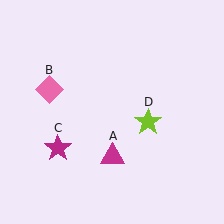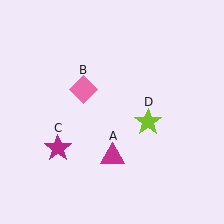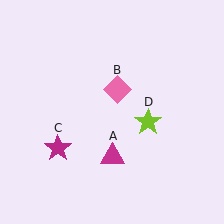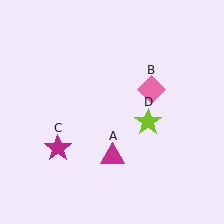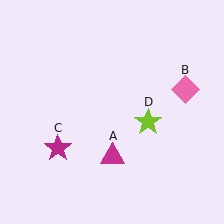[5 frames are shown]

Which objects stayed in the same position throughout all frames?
Magenta triangle (object A) and magenta star (object C) and lime star (object D) remained stationary.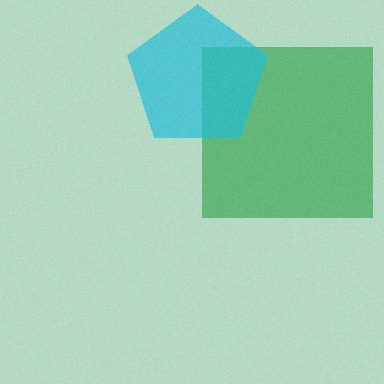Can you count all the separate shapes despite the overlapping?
Yes, there are 2 separate shapes.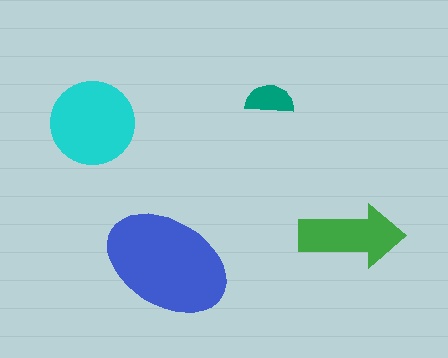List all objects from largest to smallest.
The blue ellipse, the cyan circle, the green arrow, the teal semicircle.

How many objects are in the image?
There are 4 objects in the image.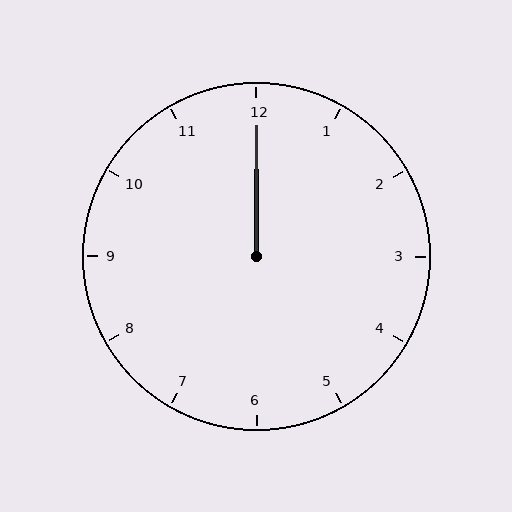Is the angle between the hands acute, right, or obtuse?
It is acute.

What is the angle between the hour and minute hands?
Approximately 0 degrees.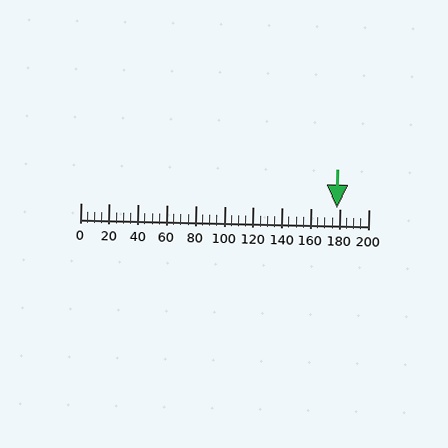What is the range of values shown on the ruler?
The ruler shows values from 0 to 200.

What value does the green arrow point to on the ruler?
The green arrow points to approximately 178.